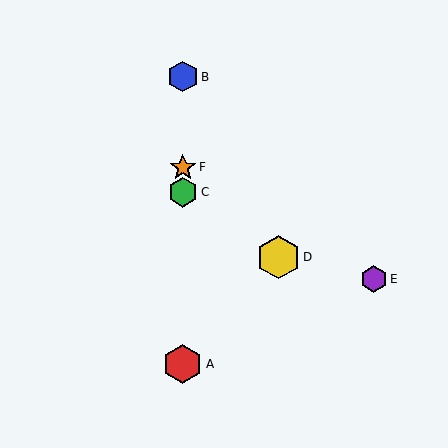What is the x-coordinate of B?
Object B is at x≈183.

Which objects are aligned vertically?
Objects A, B, C, F are aligned vertically.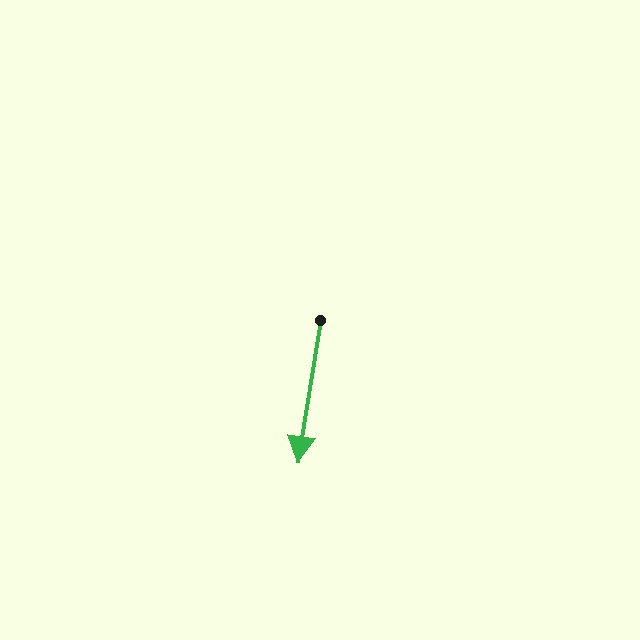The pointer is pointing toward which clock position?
Roughly 6 o'clock.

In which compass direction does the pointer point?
South.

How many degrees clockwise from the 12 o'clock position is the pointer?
Approximately 189 degrees.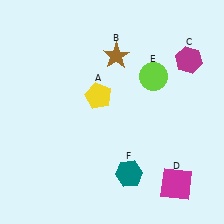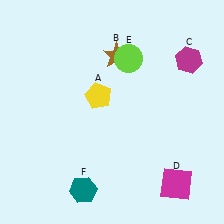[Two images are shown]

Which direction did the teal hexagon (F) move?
The teal hexagon (F) moved left.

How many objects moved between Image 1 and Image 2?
2 objects moved between the two images.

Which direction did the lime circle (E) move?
The lime circle (E) moved left.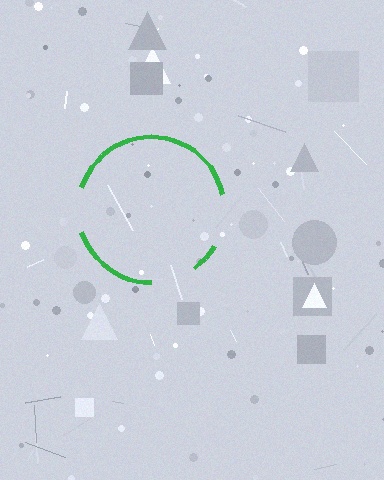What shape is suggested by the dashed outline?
The dashed outline suggests a circle.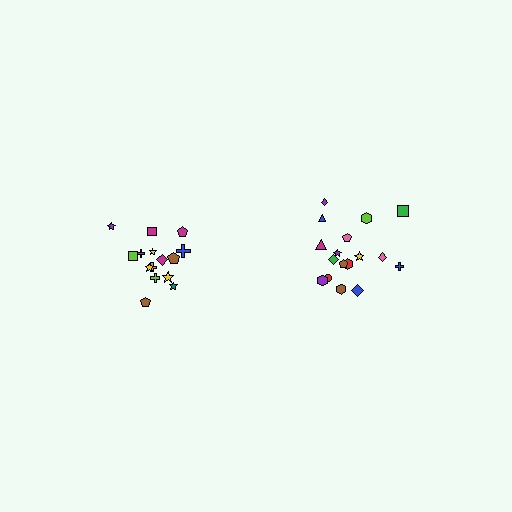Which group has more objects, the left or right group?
The right group.